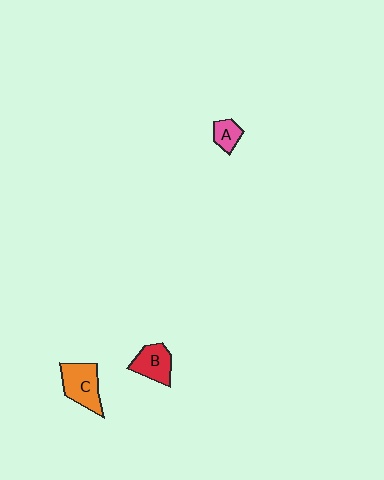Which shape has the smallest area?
Shape A (pink).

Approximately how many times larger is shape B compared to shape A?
Approximately 1.7 times.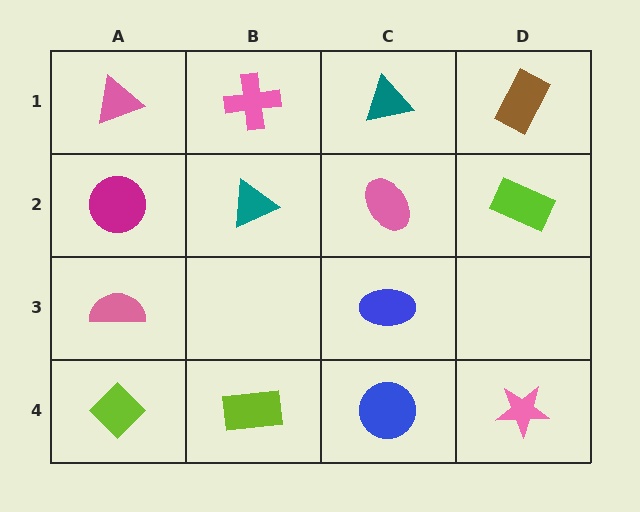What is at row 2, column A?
A magenta circle.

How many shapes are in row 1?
4 shapes.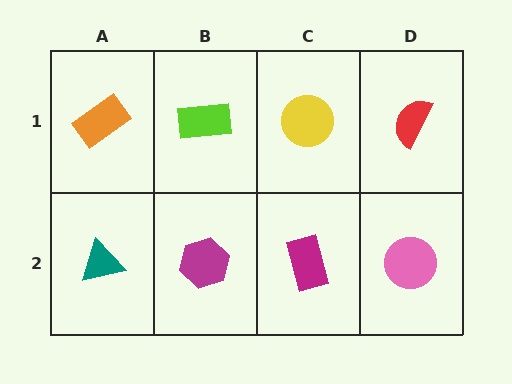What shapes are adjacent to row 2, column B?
A lime rectangle (row 1, column B), a teal triangle (row 2, column A), a magenta rectangle (row 2, column C).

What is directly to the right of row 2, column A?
A magenta hexagon.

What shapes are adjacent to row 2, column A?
An orange rectangle (row 1, column A), a magenta hexagon (row 2, column B).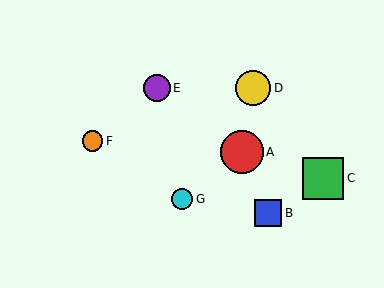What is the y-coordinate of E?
Object E is at y≈88.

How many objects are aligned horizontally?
2 objects (D, E) are aligned horizontally.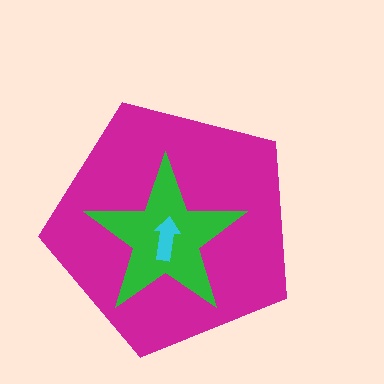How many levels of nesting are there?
3.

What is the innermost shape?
The cyan arrow.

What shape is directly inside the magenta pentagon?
The green star.